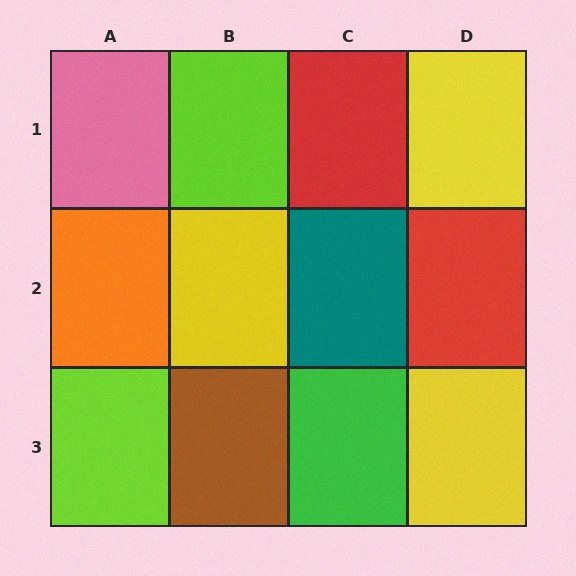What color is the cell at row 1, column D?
Yellow.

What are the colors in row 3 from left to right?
Lime, brown, green, yellow.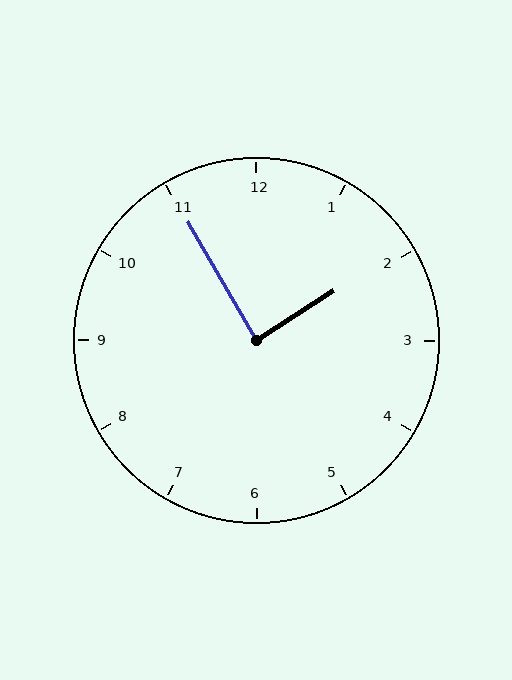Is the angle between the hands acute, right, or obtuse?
It is right.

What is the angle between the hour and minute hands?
Approximately 88 degrees.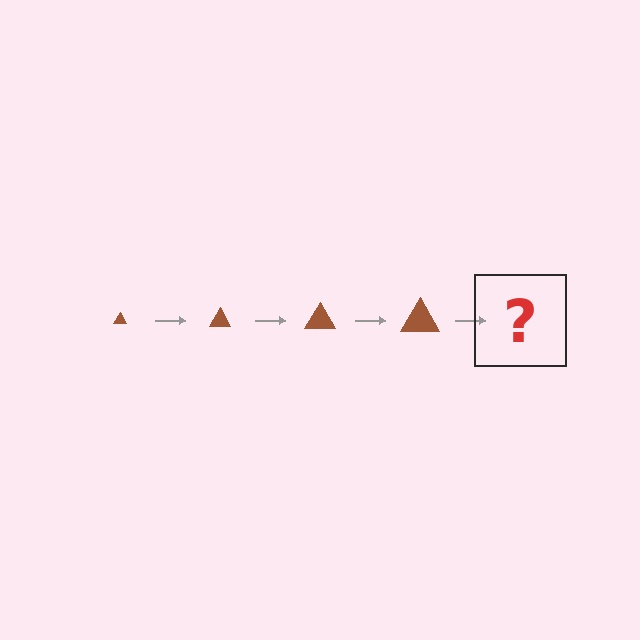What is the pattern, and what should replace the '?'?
The pattern is that the triangle gets progressively larger each step. The '?' should be a brown triangle, larger than the previous one.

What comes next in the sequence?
The next element should be a brown triangle, larger than the previous one.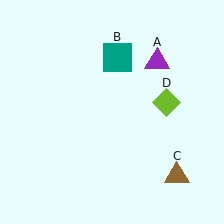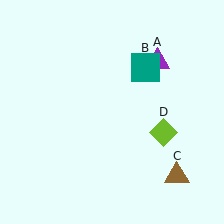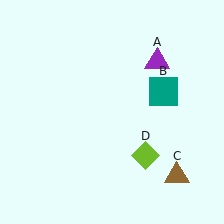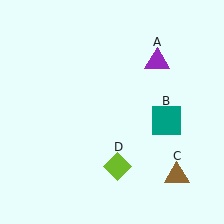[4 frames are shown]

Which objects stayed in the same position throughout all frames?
Purple triangle (object A) and brown triangle (object C) remained stationary.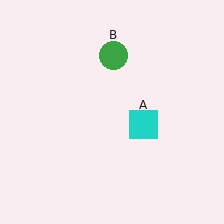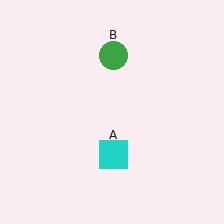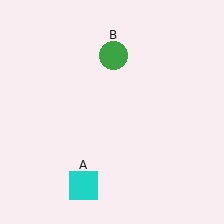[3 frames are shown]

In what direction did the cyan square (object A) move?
The cyan square (object A) moved down and to the left.